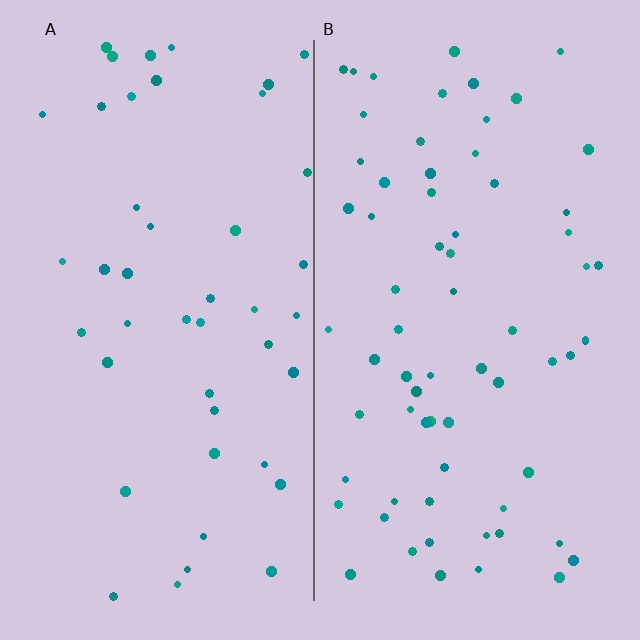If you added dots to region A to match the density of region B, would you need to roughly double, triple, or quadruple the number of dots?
Approximately double.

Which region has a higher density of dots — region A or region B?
B (the right).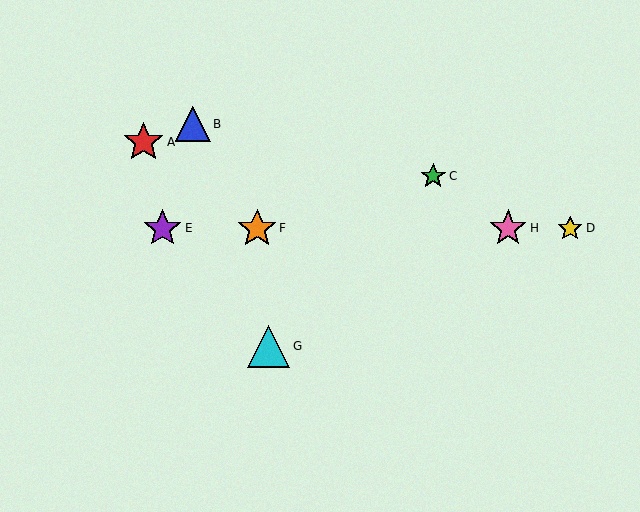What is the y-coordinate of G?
Object G is at y≈346.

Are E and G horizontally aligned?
No, E is at y≈228 and G is at y≈346.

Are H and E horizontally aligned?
Yes, both are at y≈228.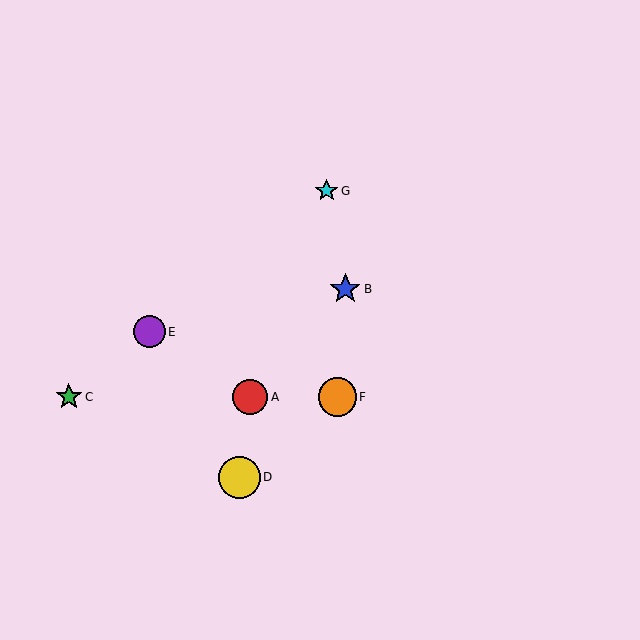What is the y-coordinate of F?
Object F is at y≈397.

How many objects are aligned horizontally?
3 objects (A, C, F) are aligned horizontally.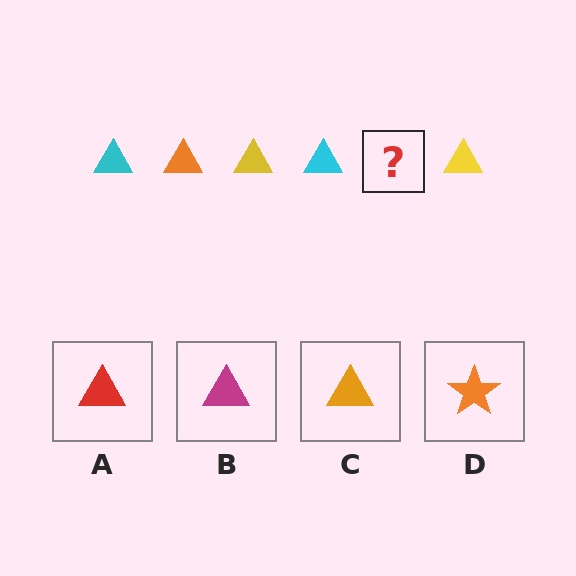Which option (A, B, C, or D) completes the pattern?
C.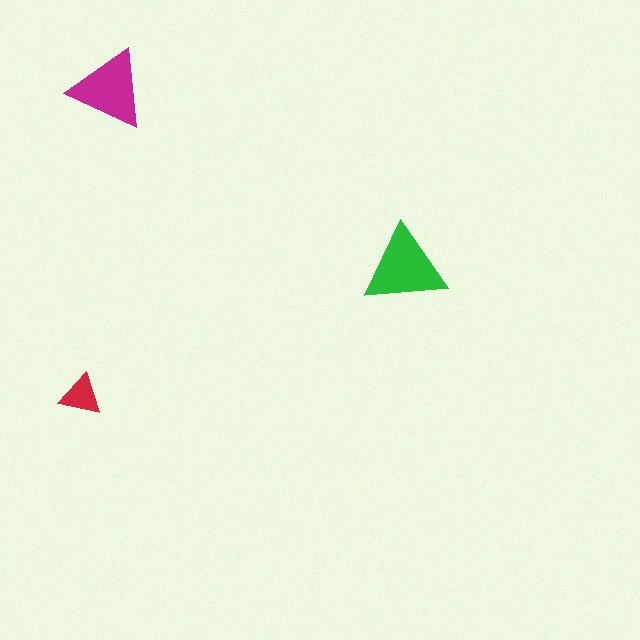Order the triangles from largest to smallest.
the green one, the magenta one, the red one.